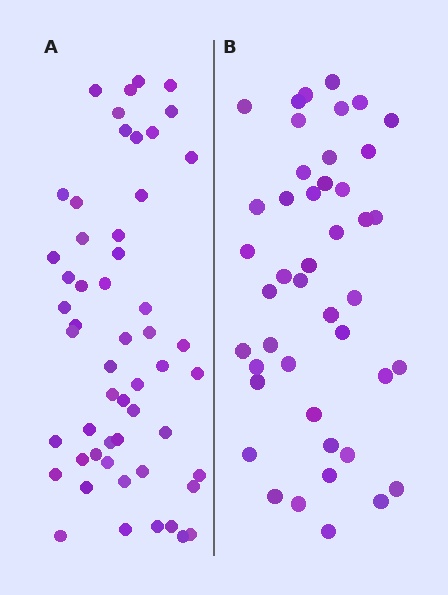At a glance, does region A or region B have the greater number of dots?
Region A (the left region) has more dots.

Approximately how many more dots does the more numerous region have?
Region A has roughly 10 or so more dots than region B.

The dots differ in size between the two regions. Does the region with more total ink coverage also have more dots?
No. Region B has more total ink coverage because its dots are larger, but region A actually contains more individual dots. Total area can be misleading — the number of items is what matters here.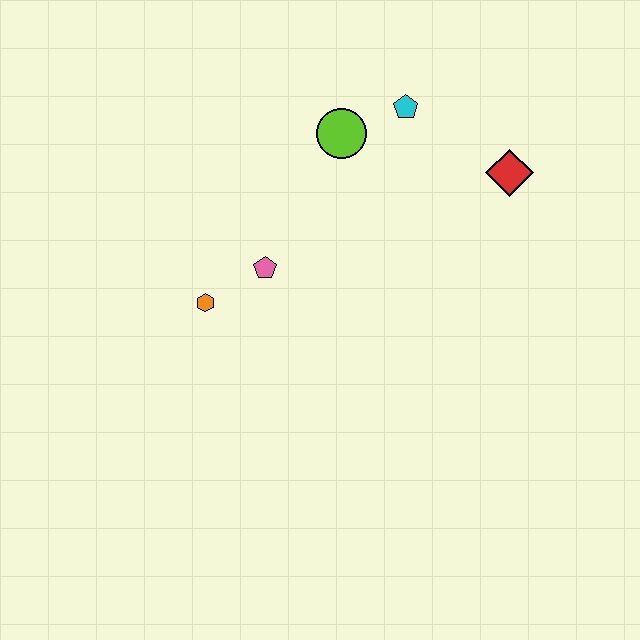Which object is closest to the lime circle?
The cyan pentagon is closest to the lime circle.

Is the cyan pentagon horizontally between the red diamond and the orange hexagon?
Yes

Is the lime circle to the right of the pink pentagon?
Yes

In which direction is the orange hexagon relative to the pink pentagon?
The orange hexagon is to the left of the pink pentagon.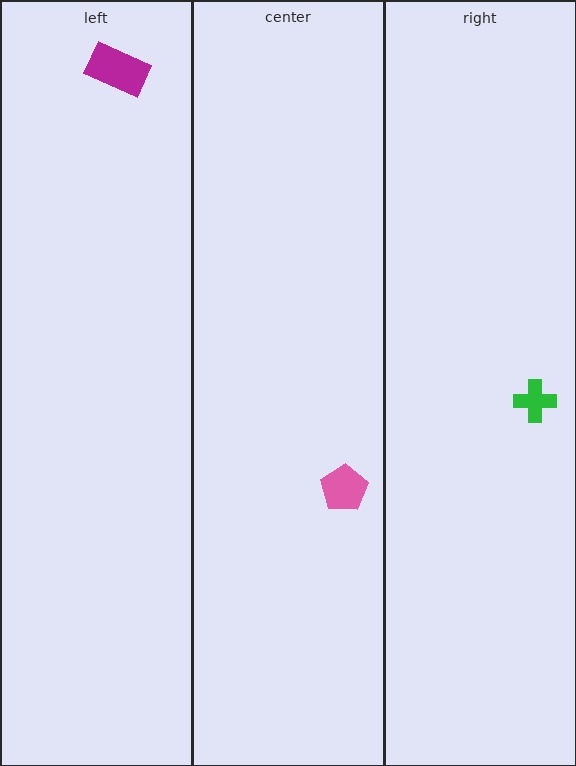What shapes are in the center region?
The pink pentagon.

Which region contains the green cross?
The right region.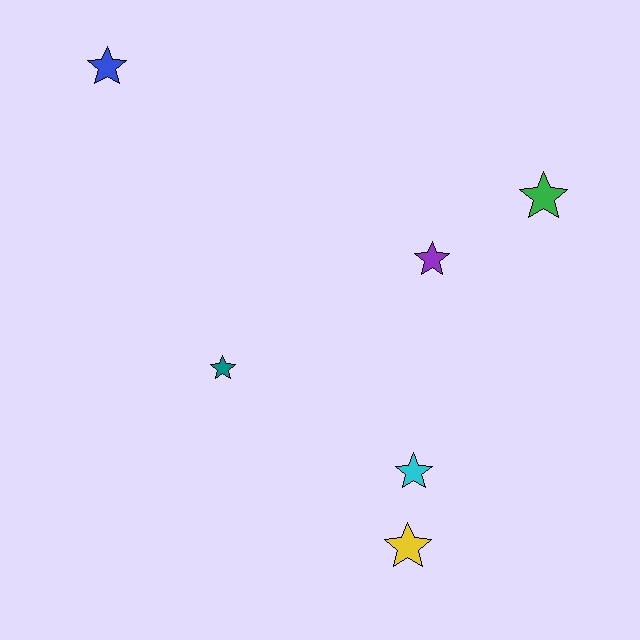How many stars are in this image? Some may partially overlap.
There are 6 stars.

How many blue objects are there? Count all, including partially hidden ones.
There is 1 blue object.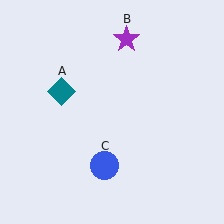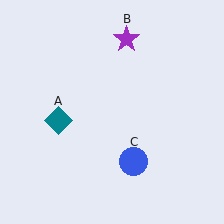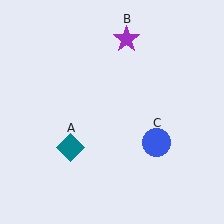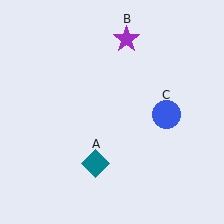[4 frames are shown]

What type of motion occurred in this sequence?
The teal diamond (object A), blue circle (object C) rotated counterclockwise around the center of the scene.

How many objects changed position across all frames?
2 objects changed position: teal diamond (object A), blue circle (object C).